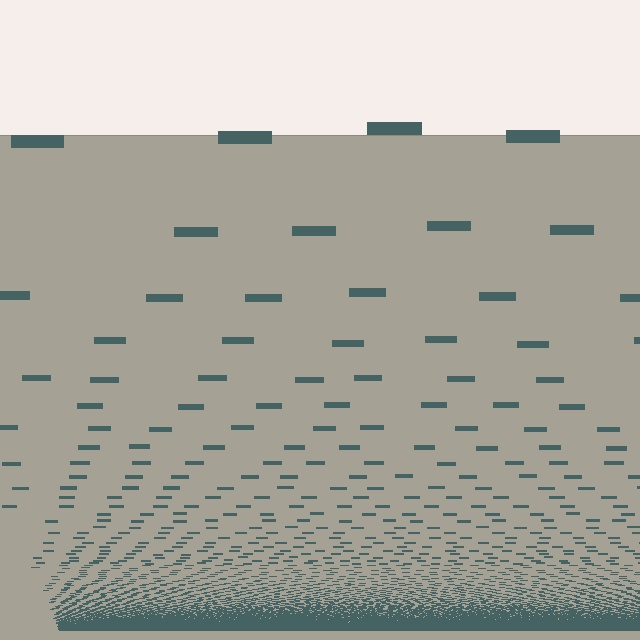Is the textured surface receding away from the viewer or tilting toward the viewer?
The surface appears to tilt toward the viewer. Texture elements get larger and sparser toward the top.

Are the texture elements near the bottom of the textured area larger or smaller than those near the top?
Smaller. The gradient is inverted — elements near the bottom are smaller and denser.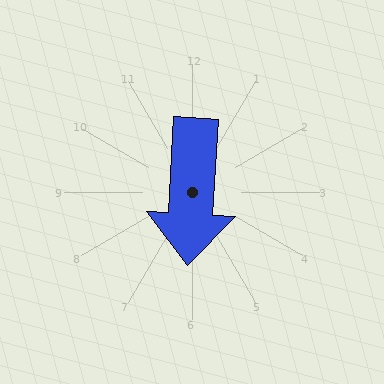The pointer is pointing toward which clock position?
Roughly 6 o'clock.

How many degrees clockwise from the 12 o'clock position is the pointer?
Approximately 183 degrees.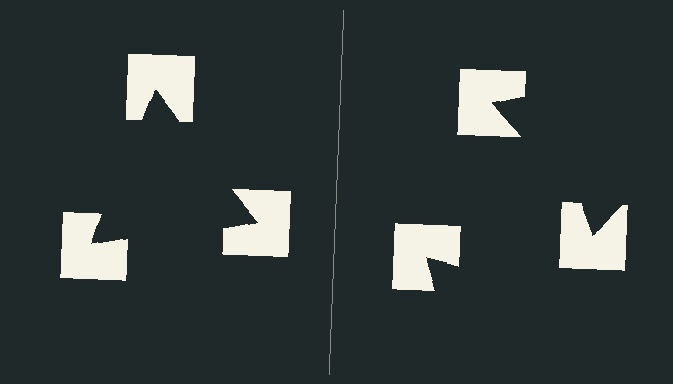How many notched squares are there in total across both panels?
6 — 3 on each side.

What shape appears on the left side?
An illusory triangle.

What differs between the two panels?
The notched squares are positioned identically on both sides; only the wedge orientations differ. On the left they align to a triangle; on the right they are misaligned.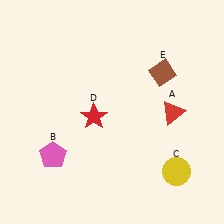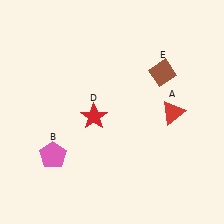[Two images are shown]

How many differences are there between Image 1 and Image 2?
There is 1 difference between the two images.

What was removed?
The yellow circle (C) was removed in Image 2.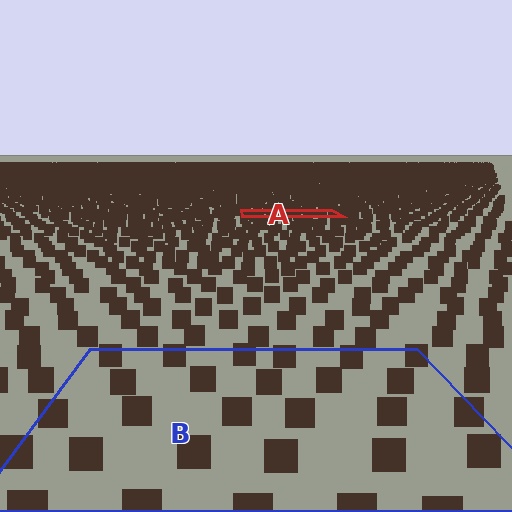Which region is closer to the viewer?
Region B is closer. The texture elements there are larger and more spread out.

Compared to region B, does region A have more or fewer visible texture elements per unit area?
Region A has more texture elements per unit area — they are packed more densely because it is farther away.